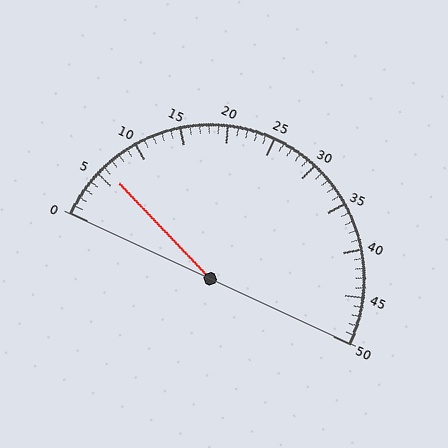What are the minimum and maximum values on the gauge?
The gauge ranges from 0 to 50.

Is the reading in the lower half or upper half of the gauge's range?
The reading is in the lower half of the range (0 to 50).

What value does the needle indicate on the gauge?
The needle indicates approximately 6.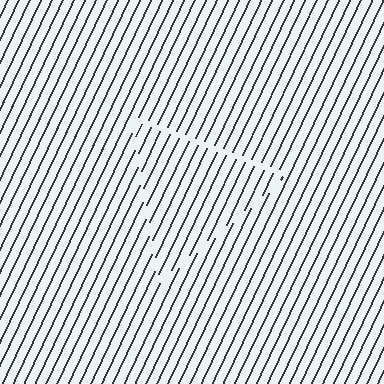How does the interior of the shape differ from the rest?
The interior of the shape contains the same grating, shifted by half a period — the contour is defined by the phase discontinuity where line-ends from the inner and outer gratings abut.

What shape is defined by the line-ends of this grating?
An illusory triangle. The interior of the shape contains the same grating, shifted by half a period — the contour is defined by the phase discontinuity where line-ends from the inner and outer gratings abut.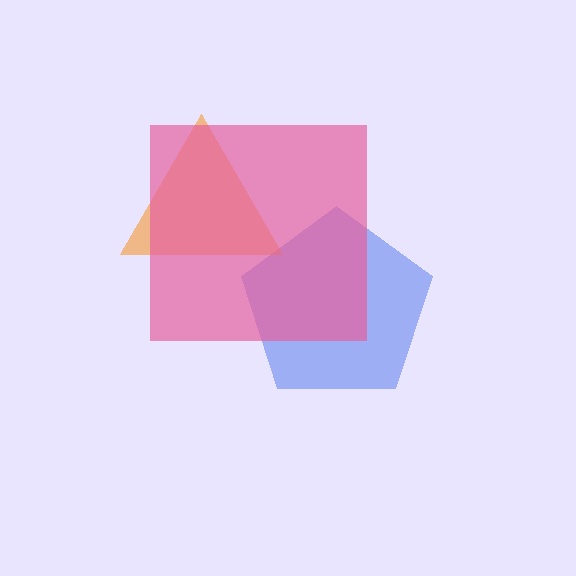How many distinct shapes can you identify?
There are 3 distinct shapes: a blue pentagon, an orange triangle, a pink square.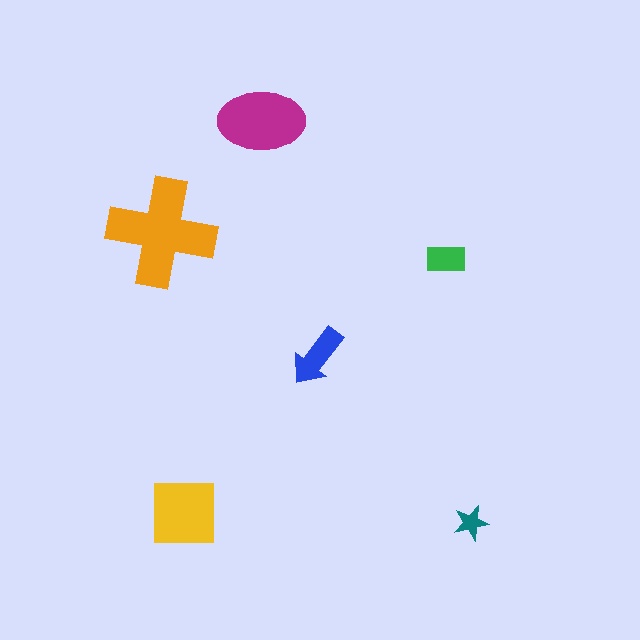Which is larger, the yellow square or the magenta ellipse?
The magenta ellipse.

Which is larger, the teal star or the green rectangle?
The green rectangle.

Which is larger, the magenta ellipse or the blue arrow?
The magenta ellipse.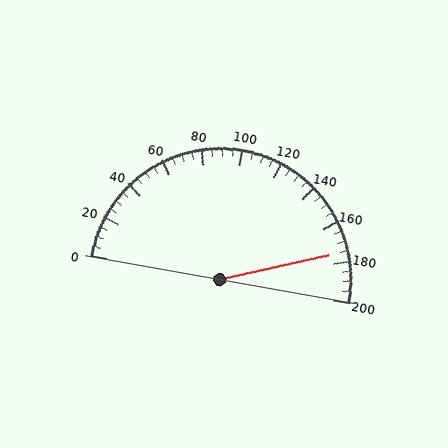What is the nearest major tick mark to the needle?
The nearest major tick mark is 180.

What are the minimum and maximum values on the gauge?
The gauge ranges from 0 to 200.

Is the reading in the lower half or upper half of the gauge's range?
The reading is in the upper half of the range (0 to 200).